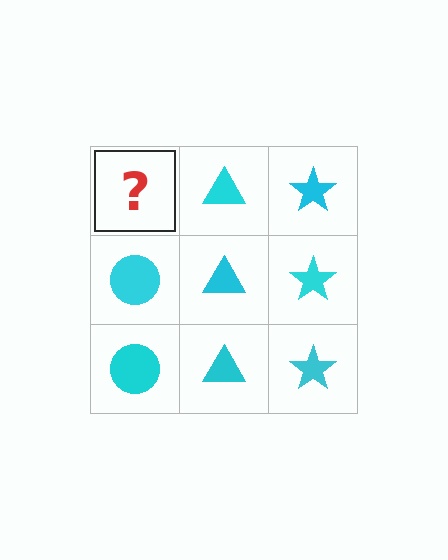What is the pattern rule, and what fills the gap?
The rule is that each column has a consistent shape. The gap should be filled with a cyan circle.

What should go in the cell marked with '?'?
The missing cell should contain a cyan circle.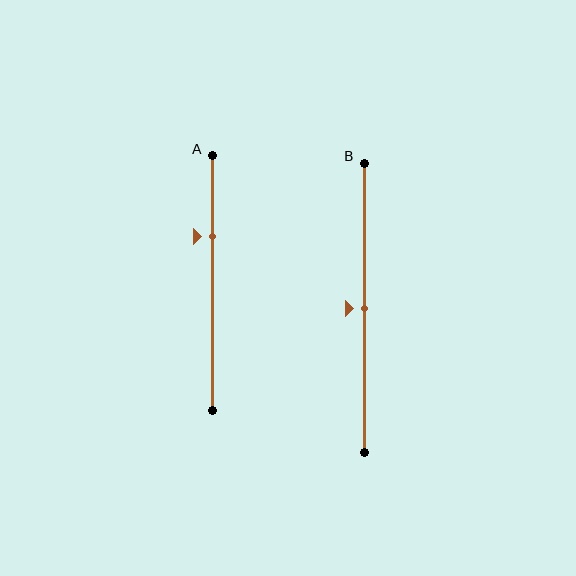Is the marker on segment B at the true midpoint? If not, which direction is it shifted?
Yes, the marker on segment B is at the true midpoint.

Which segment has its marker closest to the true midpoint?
Segment B has its marker closest to the true midpoint.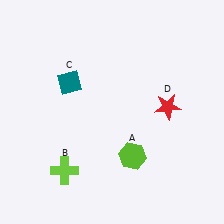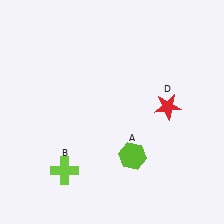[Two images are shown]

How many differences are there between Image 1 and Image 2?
There is 1 difference between the two images.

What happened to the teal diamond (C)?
The teal diamond (C) was removed in Image 2. It was in the top-left area of Image 1.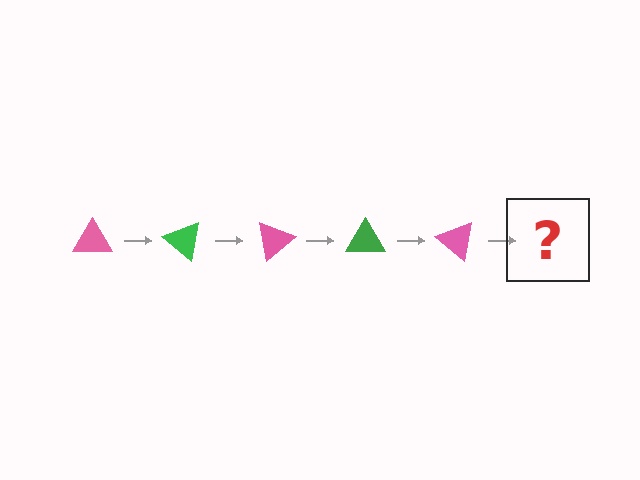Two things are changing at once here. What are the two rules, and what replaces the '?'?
The two rules are that it rotates 40 degrees each step and the color cycles through pink and green. The '?' should be a green triangle, rotated 200 degrees from the start.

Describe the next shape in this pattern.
It should be a green triangle, rotated 200 degrees from the start.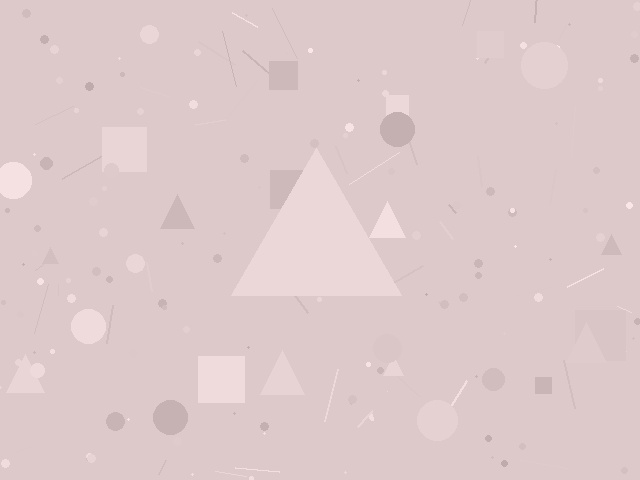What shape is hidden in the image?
A triangle is hidden in the image.